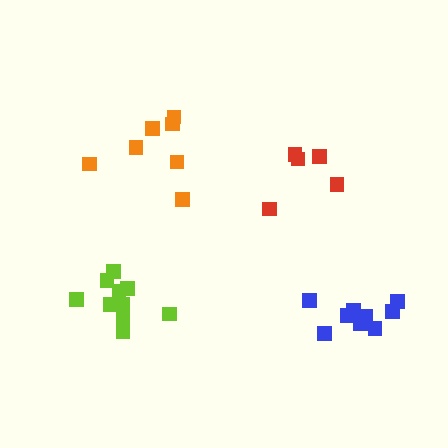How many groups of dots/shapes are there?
There are 4 groups.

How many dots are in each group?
Group 1: 7 dots, Group 2: 5 dots, Group 3: 10 dots, Group 4: 9 dots (31 total).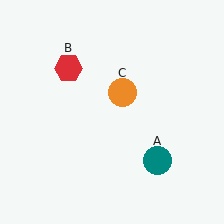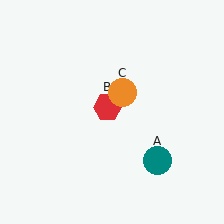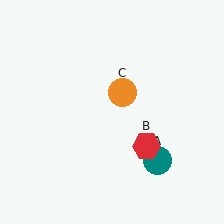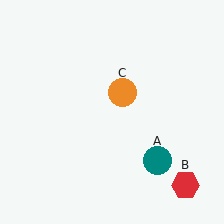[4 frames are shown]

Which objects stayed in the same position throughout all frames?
Teal circle (object A) and orange circle (object C) remained stationary.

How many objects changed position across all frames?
1 object changed position: red hexagon (object B).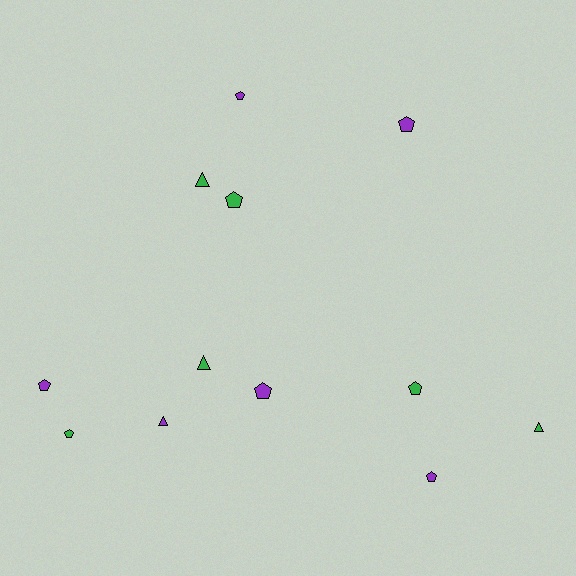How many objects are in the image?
There are 12 objects.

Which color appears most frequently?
Green, with 6 objects.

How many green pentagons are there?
There are 3 green pentagons.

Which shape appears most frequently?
Pentagon, with 8 objects.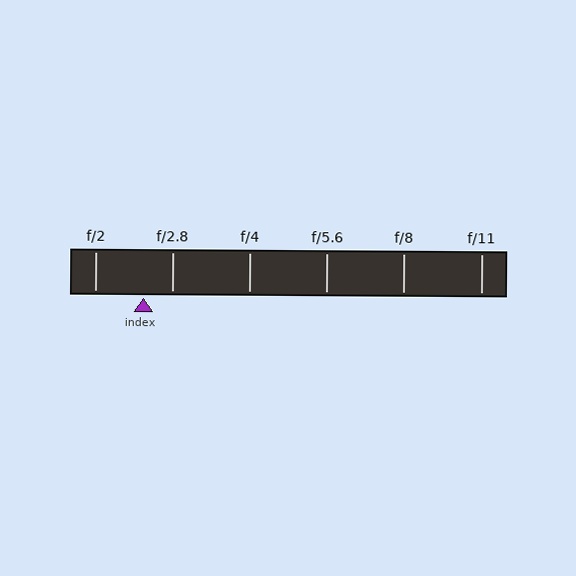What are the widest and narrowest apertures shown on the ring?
The widest aperture shown is f/2 and the narrowest is f/11.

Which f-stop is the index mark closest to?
The index mark is closest to f/2.8.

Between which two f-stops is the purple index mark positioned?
The index mark is between f/2 and f/2.8.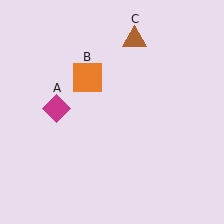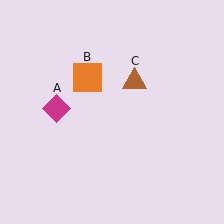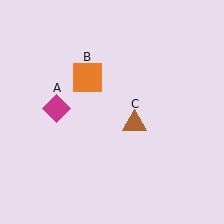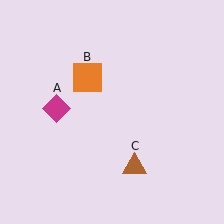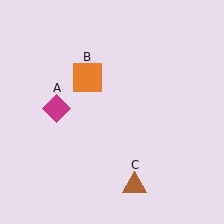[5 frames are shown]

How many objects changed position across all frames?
1 object changed position: brown triangle (object C).